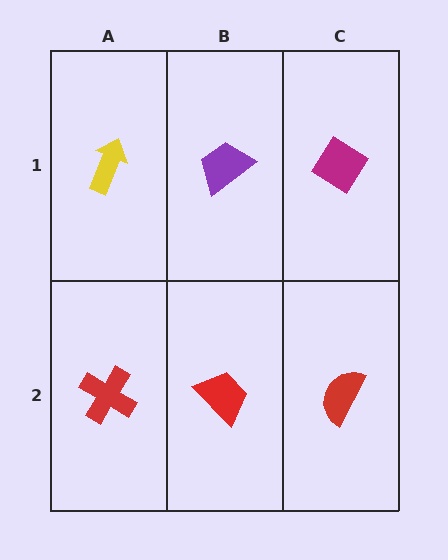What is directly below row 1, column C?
A red semicircle.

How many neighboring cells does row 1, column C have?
2.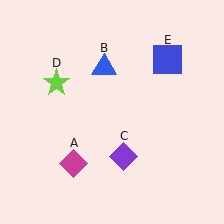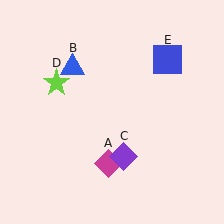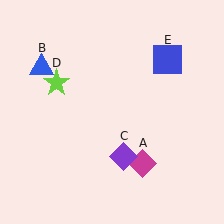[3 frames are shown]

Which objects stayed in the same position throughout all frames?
Purple diamond (object C) and lime star (object D) and blue square (object E) remained stationary.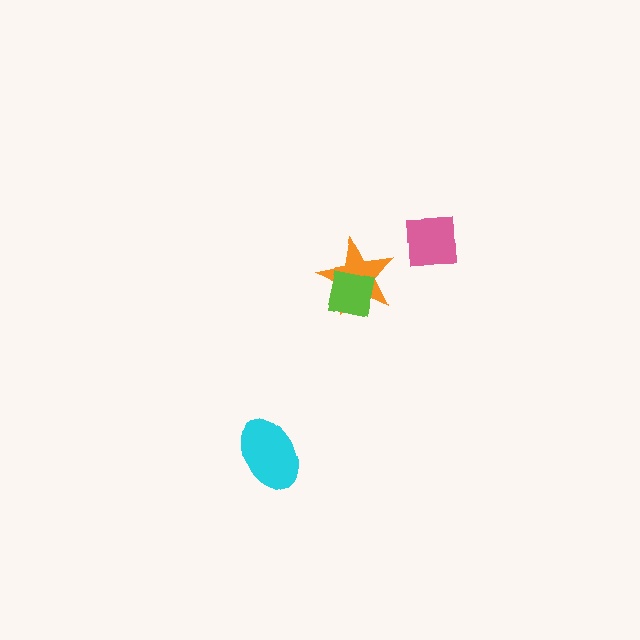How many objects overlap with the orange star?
1 object overlaps with the orange star.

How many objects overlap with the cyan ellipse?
0 objects overlap with the cyan ellipse.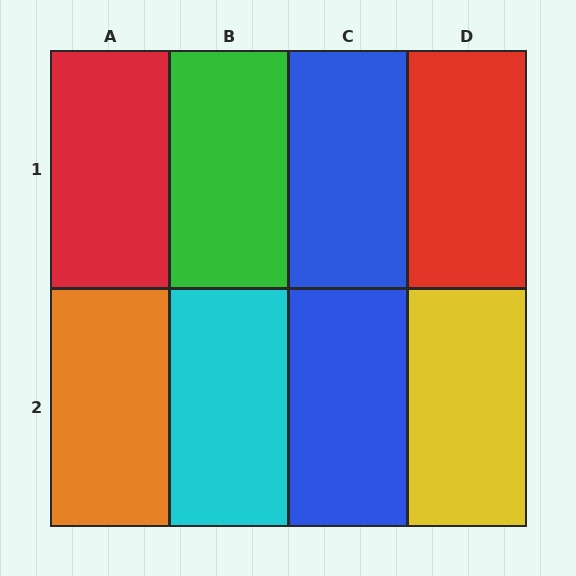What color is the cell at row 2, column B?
Cyan.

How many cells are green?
1 cell is green.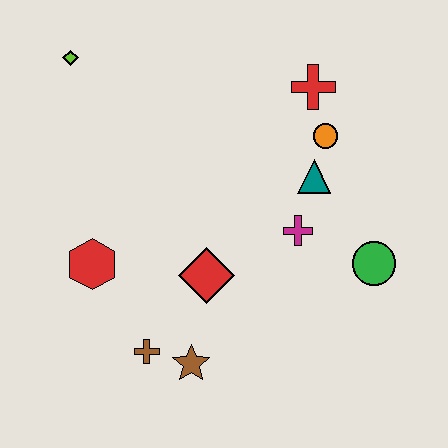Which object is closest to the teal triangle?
The orange circle is closest to the teal triangle.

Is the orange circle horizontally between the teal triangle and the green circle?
Yes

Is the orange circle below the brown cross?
No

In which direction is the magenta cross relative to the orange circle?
The magenta cross is below the orange circle.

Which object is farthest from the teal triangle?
The lime diamond is farthest from the teal triangle.